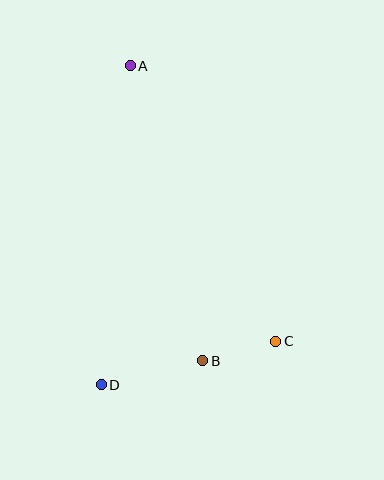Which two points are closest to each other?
Points B and C are closest to each other.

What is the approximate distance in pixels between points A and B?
The distance between A and B is approximately 304 pixels.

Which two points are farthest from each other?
Points A and D are farthest from each other.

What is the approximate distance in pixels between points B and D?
The distance between B and D is approximately 104 pixels.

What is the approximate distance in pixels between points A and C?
The distance between A and C is approximately 312 pixels.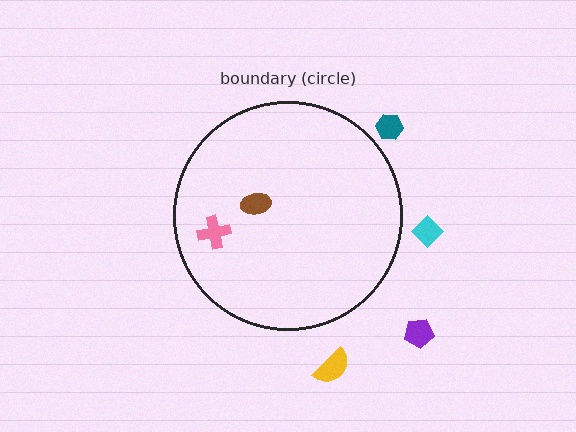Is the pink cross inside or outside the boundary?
Inside.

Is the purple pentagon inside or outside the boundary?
Outside.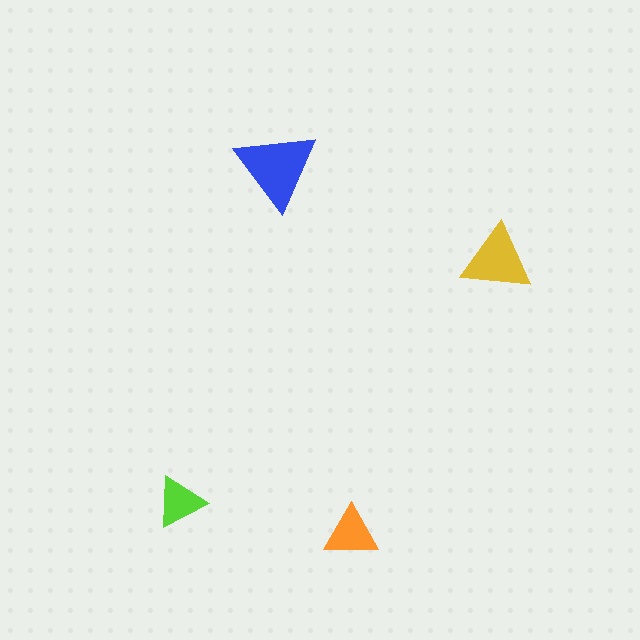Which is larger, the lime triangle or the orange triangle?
The orange one.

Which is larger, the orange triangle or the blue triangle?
The blue one.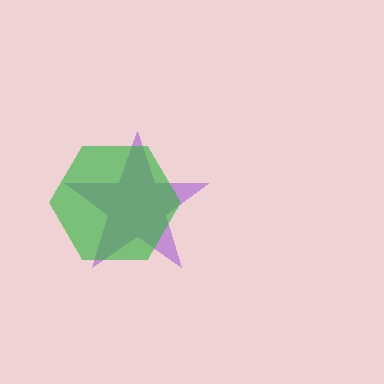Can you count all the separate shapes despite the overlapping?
Yes, there are 2 separate shapes.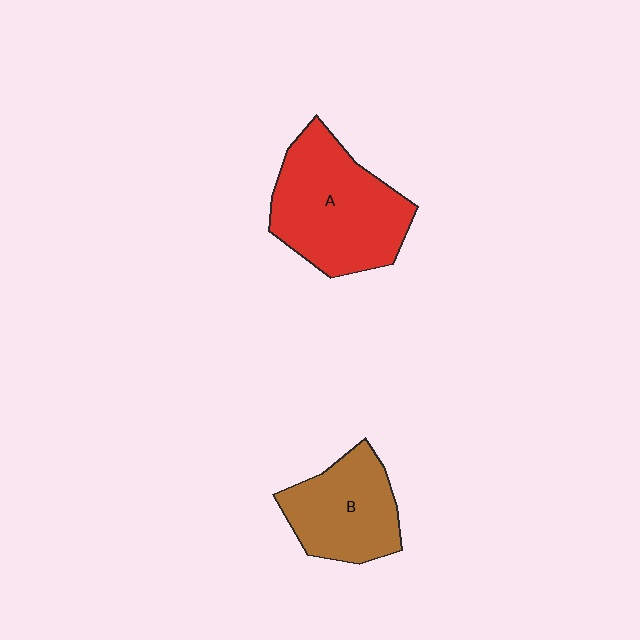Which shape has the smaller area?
Shape B (brown).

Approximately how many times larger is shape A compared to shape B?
Approximately 1.4 times.